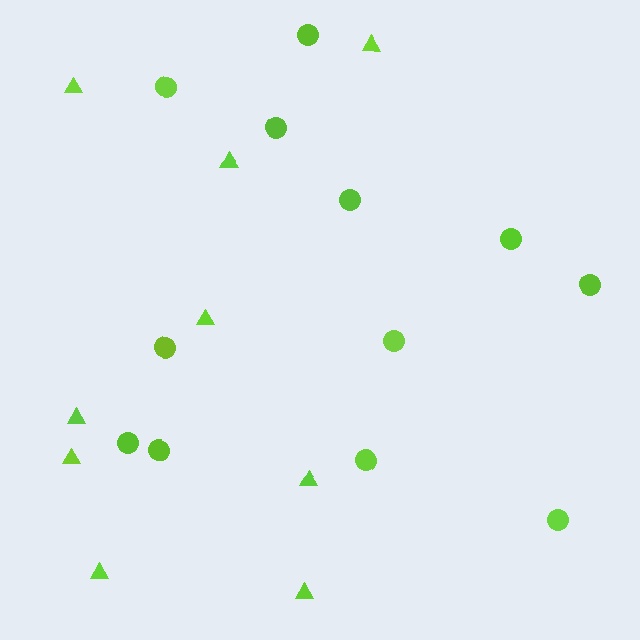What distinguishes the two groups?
There are 2 groups: one group of circles (12) and one group of triangles (9).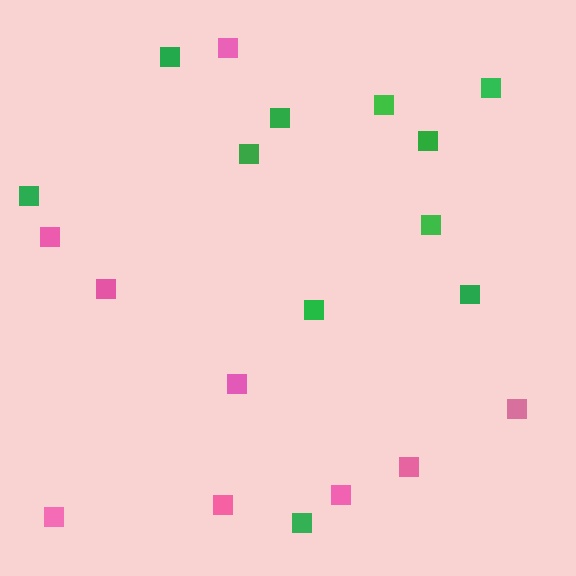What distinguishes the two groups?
There are 2 groups: one group of green squares (11) and one group of pink squares (9).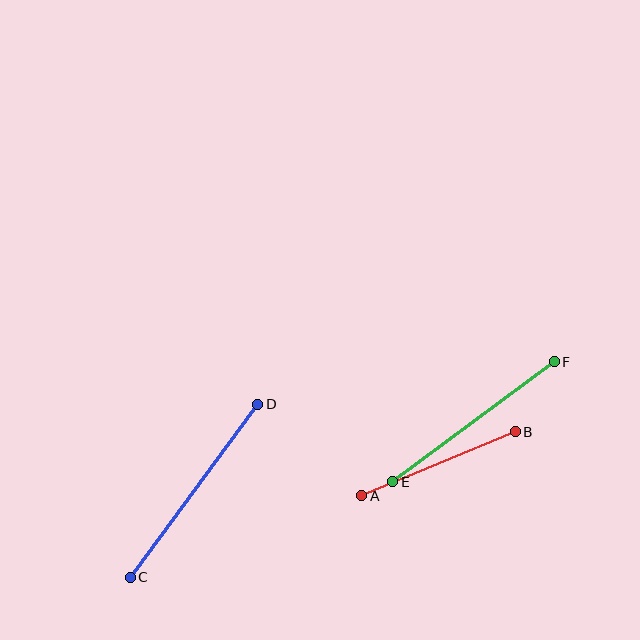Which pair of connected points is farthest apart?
Points C and D are farthest apart.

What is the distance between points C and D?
The distance is approximately 215 pixels.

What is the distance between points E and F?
The distance is approximately 201 pixels.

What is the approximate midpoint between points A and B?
The midpoint is at approximately (438, 464) pixels.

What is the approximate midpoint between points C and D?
The midpoint is at approximately (194, 491) pixels.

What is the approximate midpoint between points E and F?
The midpoint is at approximately (474, 422) pixels.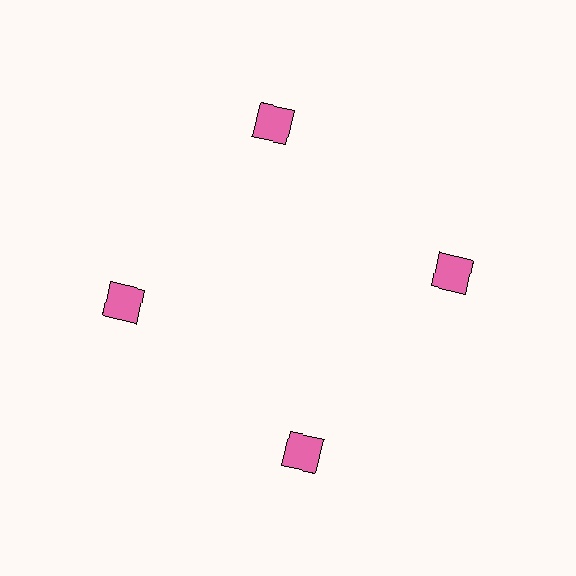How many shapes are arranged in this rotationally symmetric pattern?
There are 4 shapes, arranged in 4 groups of 1.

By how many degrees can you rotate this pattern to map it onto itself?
The pattern maps onto itself every 90 degrees of rotation.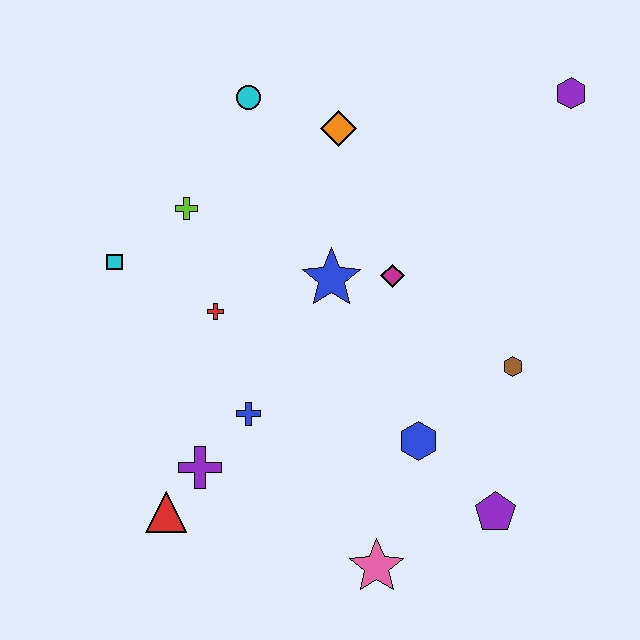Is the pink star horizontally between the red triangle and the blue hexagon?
Yes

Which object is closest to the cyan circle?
The orange diamond is closest to the cyan circle.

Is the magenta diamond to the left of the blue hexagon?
Yes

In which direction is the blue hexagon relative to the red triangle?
The blue hexagon is to the right of the red triangle.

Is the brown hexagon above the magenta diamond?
No